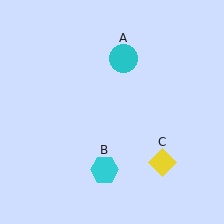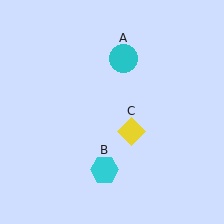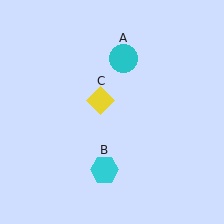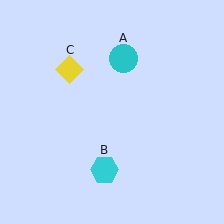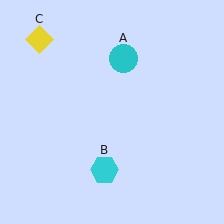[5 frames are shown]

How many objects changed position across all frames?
1 object changed position: yellow diamond (object C).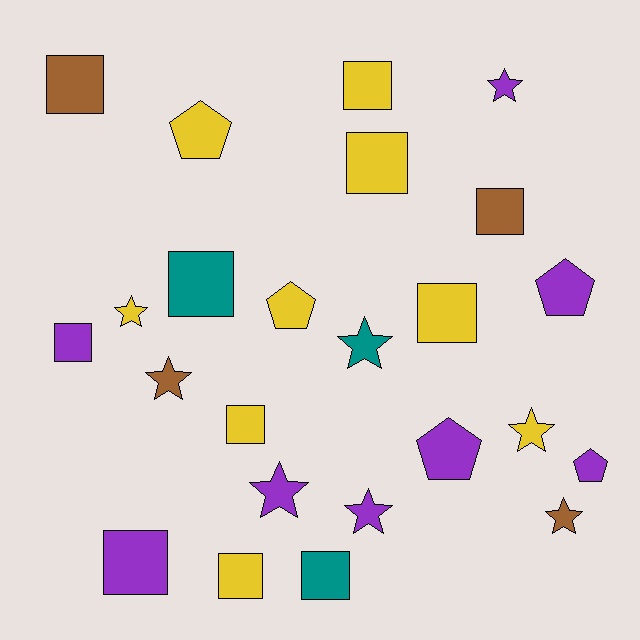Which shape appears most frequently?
Square, with 11 objects.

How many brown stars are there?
There are 2 brown stars.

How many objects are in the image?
There are 24 objects.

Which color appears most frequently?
Yellow, with 9 objects.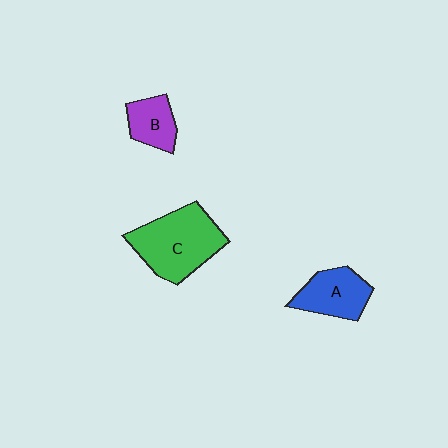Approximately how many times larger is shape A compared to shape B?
Approximately 1.4 times.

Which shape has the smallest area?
Shape B (purple).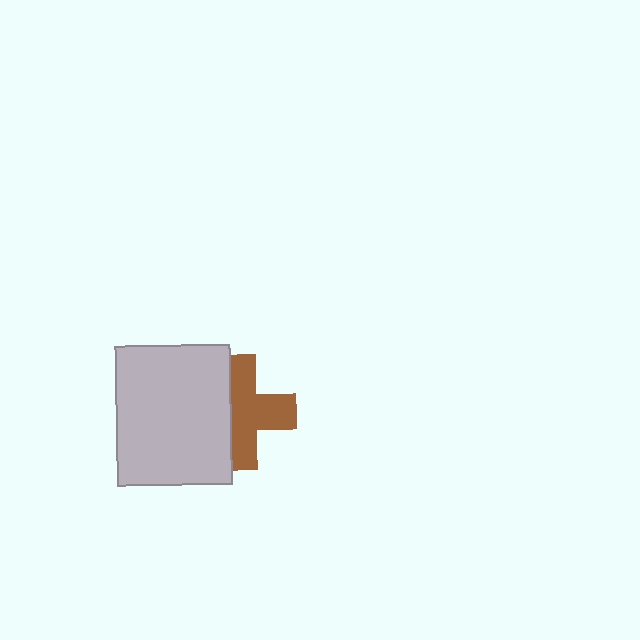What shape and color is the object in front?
The object in front is a light gray rectangle.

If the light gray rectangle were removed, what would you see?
You would see the complete brown cross.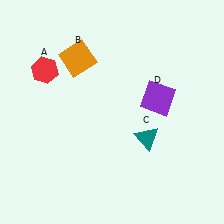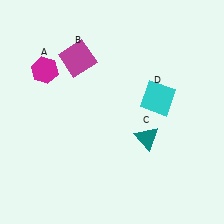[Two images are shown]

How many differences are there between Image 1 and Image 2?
There are 3 differences between the two images.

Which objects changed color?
A changed from red to magenta. B changed from orange to magenta. D changed from purple to cyan.